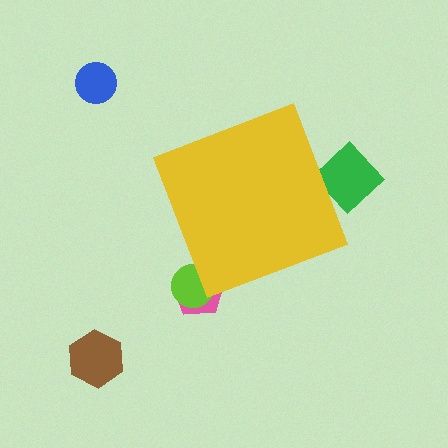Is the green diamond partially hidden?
Yes, the green diamond is partially hidden behind the yellow diamond.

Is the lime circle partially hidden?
Yes, the lime circle is partially hidden behind the yellow diamond.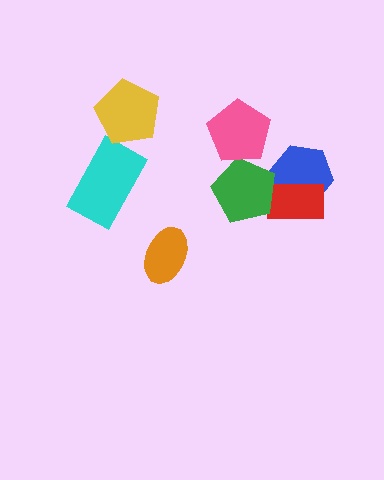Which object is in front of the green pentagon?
The pink pentagon is in front of the green pentagon.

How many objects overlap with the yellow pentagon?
0 objects overlap with the yellow pentagon.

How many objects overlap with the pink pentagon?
1 object overlaps with the pink pentagon.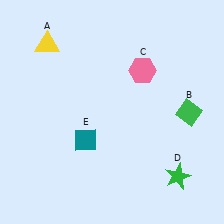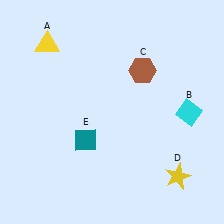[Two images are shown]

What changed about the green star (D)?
In Image 1, D is green. In Image 2, it changed to yellow.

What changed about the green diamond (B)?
In Image 1, B is green. In Image 2, it changed to cyan.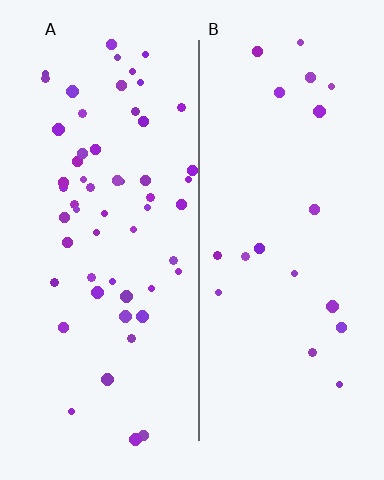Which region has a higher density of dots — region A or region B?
A (the left).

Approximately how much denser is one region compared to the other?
Approximately 3.0× — region A over region B.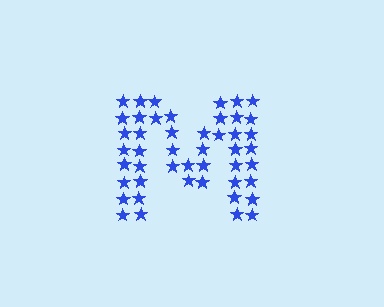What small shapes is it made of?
It is made of small stars.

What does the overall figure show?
The overall figure shows the letter M.